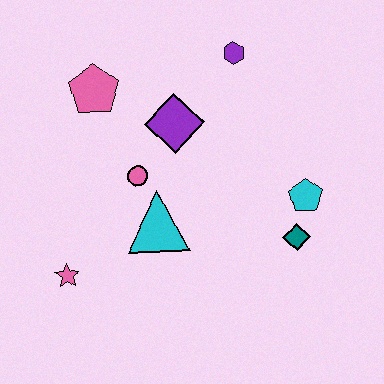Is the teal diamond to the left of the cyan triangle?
No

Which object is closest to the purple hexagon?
The purple diamond is closest to the purple hexagon.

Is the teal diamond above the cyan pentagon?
No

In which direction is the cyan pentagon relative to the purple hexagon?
The cyan pentagon is below the purple hexagon.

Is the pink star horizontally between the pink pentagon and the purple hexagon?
No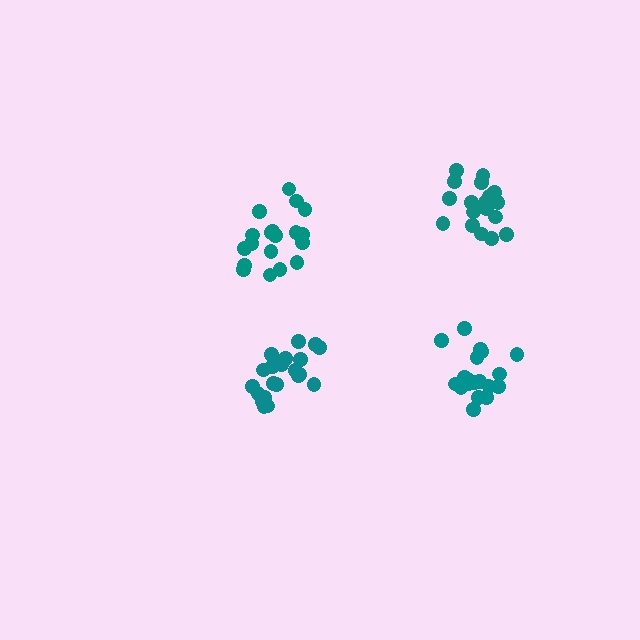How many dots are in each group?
Group 1: 19 dots, Group 2: 19 dots, Group 3: 21 dots, Group 4: 19 dots (78 total).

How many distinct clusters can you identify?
There are 4 distinct clusters.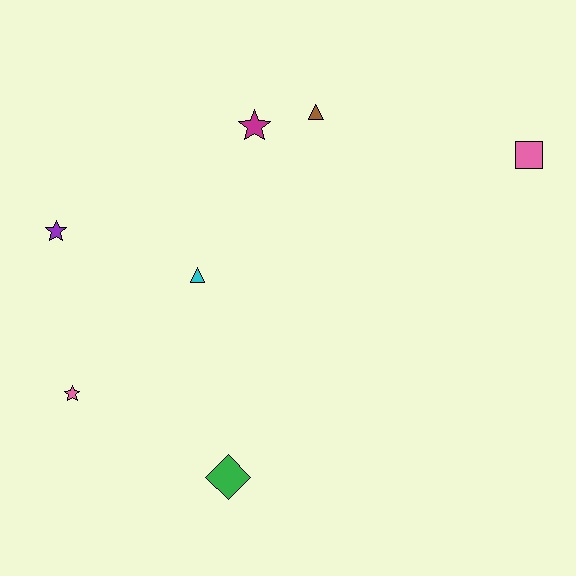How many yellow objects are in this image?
There are no yellow objects.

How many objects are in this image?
There are 7 objects.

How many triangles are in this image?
There are 2 triangles.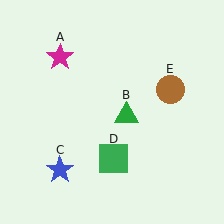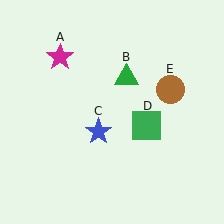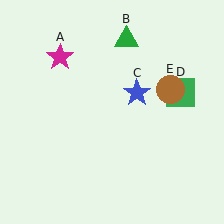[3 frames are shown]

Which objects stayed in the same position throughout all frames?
Magenta star (object A) and brown circle (object E) remained stationary.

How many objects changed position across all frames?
3 objects changed position: green triangle (object B), blue star (object C), green square (object D).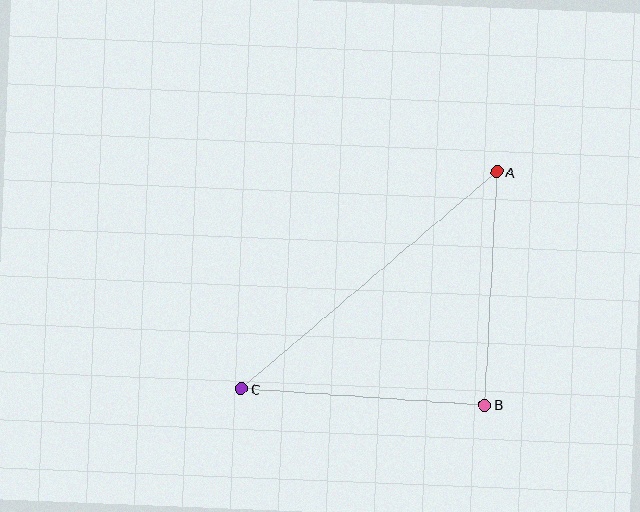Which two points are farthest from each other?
Points A and C are farthest from each other.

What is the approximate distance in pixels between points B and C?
The distance between B and C is approximately 244 pixels.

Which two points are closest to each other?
Points A and B are closest to each other.